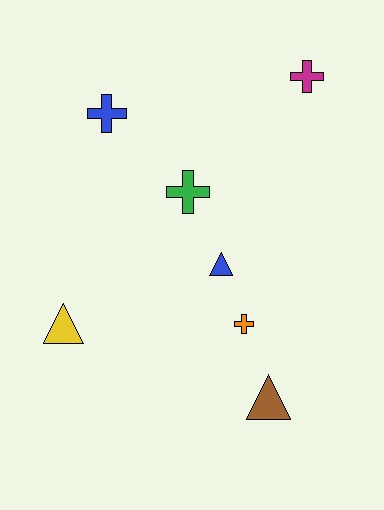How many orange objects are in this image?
There is 1 orange object.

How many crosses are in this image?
There are 4 crosses.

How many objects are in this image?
There are 7 objects.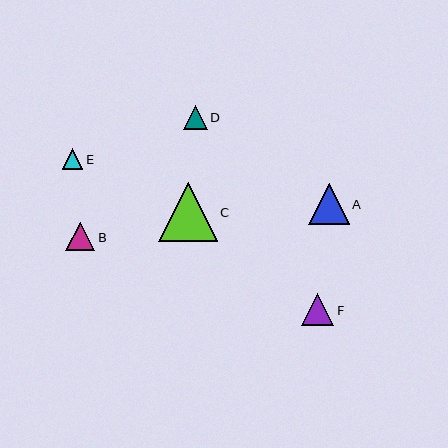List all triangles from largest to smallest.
From largest to smallest: C, A, F, B, D, E.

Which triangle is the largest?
Triangle C is the largest with a size of approximately 58 pixels.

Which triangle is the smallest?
Triangle E is the smallest with a size of approximately 20 pixels.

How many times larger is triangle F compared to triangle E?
Triangle F is approximately 1.6 times the size of triangle E.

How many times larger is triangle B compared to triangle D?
Triangle B is approximately 1.2 times the size of triangle D.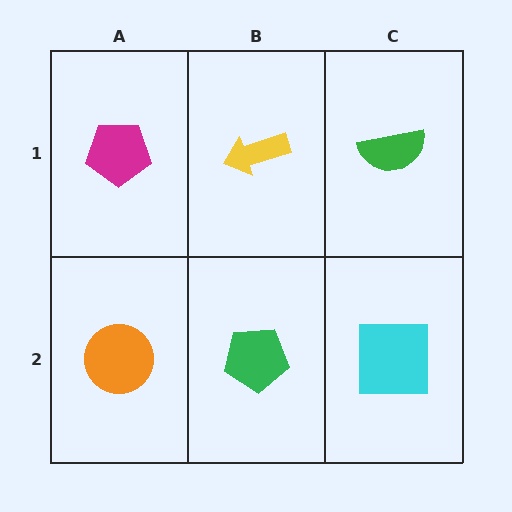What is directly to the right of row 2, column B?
A cyan square.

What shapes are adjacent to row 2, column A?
A magenta pentagon (row 1, column A), a green pentagon (row 2, column B).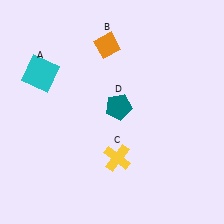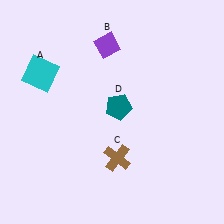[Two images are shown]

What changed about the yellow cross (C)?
In Image 1, C is yellow. In Image 2, it changed to brown.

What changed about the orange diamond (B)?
In Image 1, B is orange. In Image 2, it changed to purple.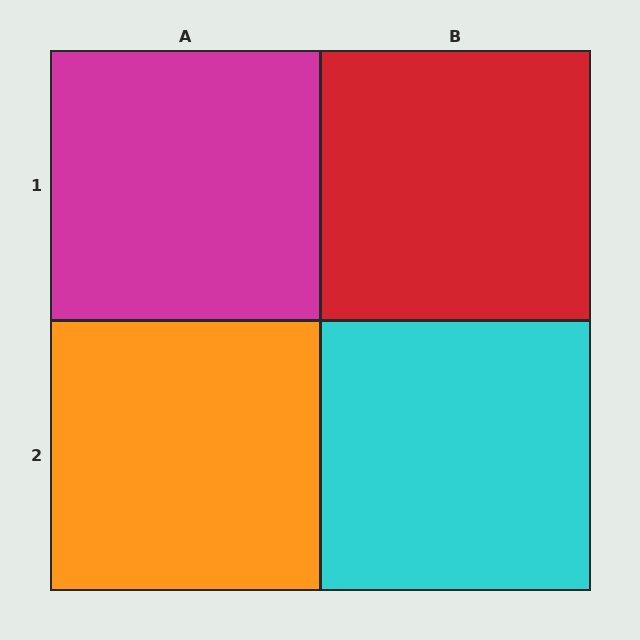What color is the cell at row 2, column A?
Orange.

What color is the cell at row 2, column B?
Cyan.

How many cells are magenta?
1 cell is magenta.